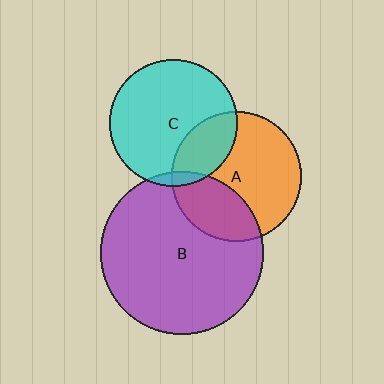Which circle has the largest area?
Circle B (purple).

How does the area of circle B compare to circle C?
Approximately 1.6 times.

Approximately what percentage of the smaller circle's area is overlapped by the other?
Approximately 30%.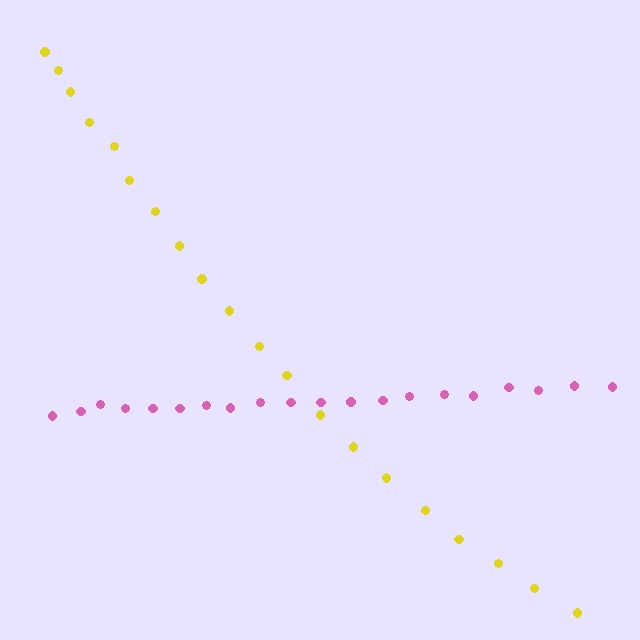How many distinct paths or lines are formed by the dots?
There are 2 distinct paths.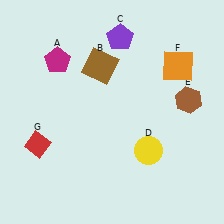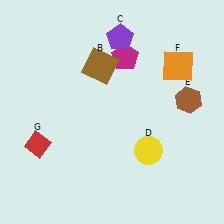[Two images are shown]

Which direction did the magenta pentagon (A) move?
The magenta pentagon (A) moved right.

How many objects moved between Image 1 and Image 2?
1 object moved between the two images.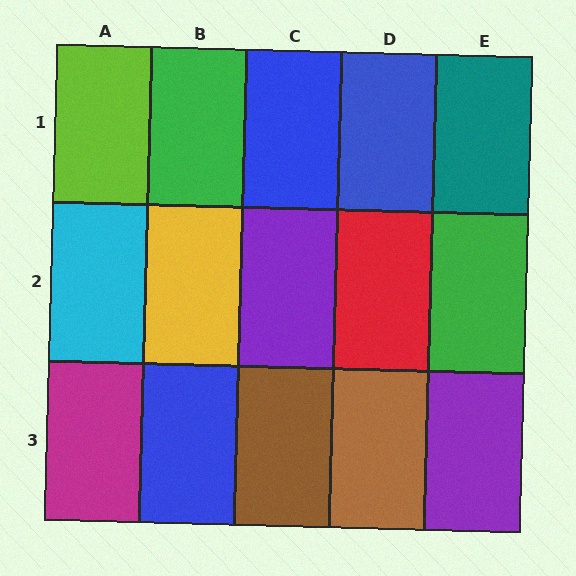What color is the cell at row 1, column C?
Blue.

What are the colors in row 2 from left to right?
Cyan, yellow, purple, red, green.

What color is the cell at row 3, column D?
Brown.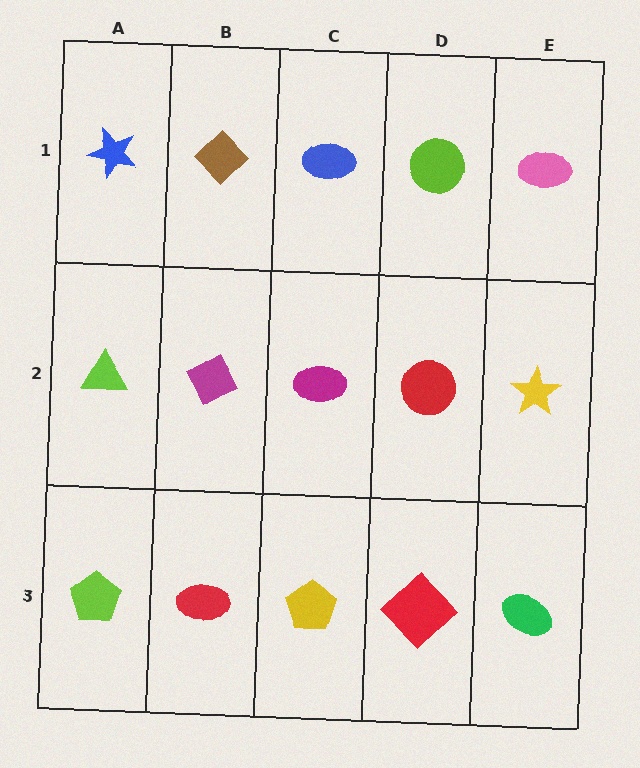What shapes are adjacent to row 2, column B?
A brown diamond (row 1, column B), a red ellipse (row 3, column B), a lime triangle (row 2, column A), a magenta ellipse (row 2, column C).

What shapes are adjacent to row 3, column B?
A magenta diamond (row 2, column B), a lime pentagon (row 3, column A), a yellow pentagon (row 3, column C).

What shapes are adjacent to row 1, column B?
A magenta diamond (row 2, column B), a blue star (row 1, column A), a blue ellipse (row 1, column C).